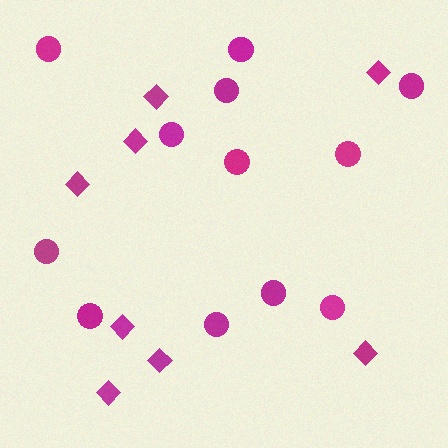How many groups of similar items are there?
There are 2 groups: one group of circles (12) and one group of diamonds (8).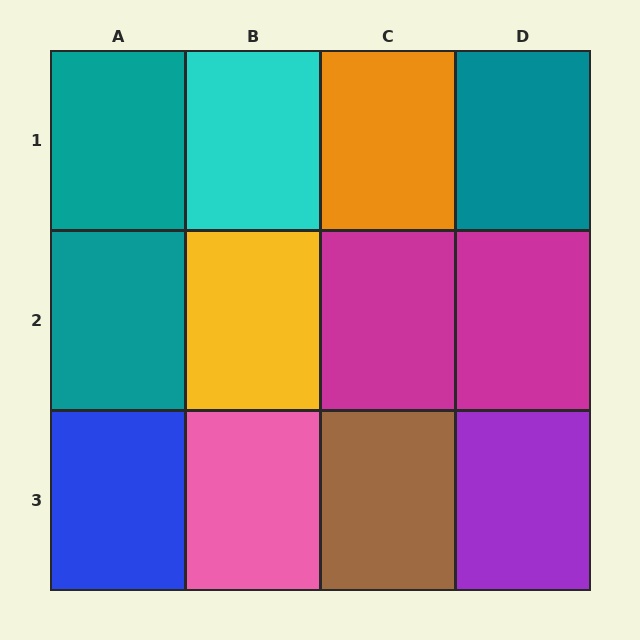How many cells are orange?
1 cell is orange.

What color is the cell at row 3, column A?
Blue.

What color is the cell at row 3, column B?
Pink.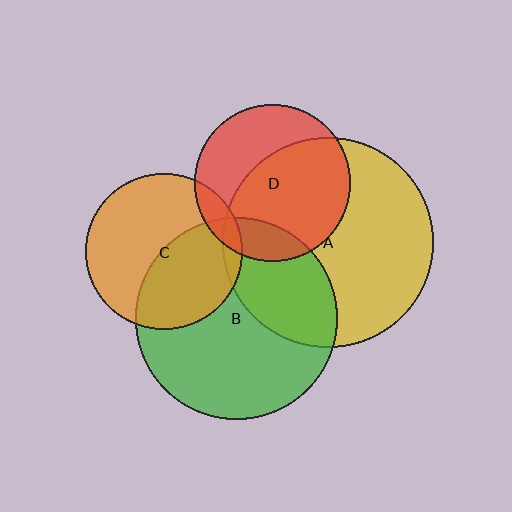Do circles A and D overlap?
Yes.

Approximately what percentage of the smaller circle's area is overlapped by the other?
Approximately 60%.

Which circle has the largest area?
Circle A (yellow).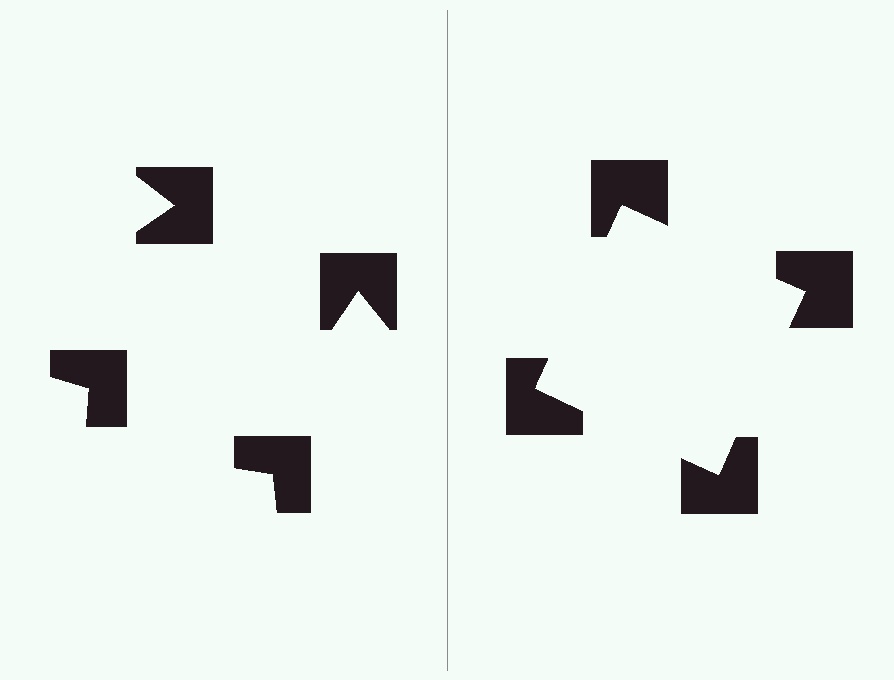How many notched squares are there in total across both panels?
8 — 4 on each side.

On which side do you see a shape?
An illusory square appears on the right side. On the left side the wedge cuts are rotated, so no coherent shape forms.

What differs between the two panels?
The notched squares are positioned identically on both sides; only the wedge orientations differ. On the right they align to a square; on the left they are misaligned.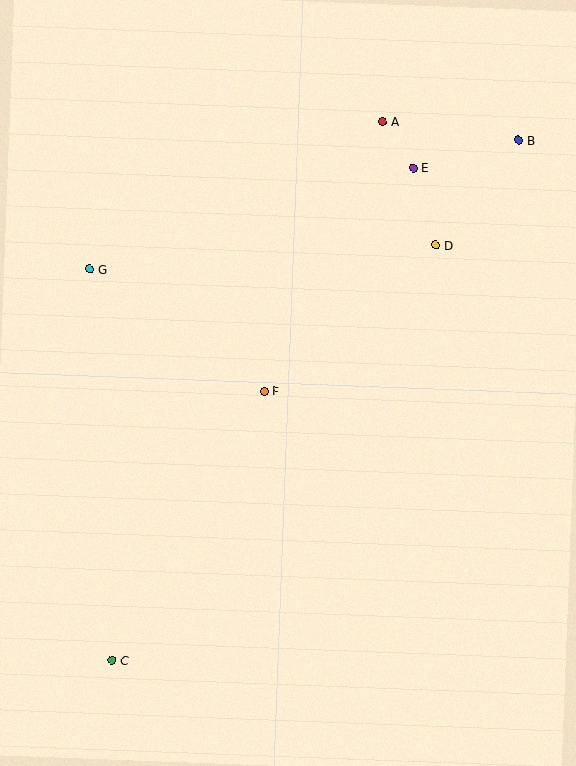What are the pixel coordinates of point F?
Point F is at (264, 392).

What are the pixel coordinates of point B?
Point B is at (519, 140).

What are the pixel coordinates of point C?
Point C is at (112, 660).